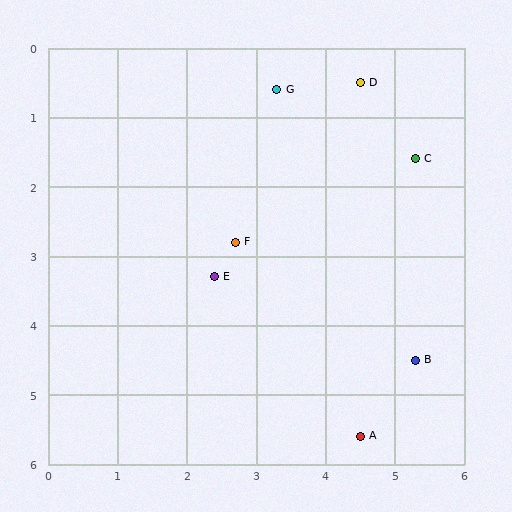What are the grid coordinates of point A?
Point A is at approximately (4.5, 5.6).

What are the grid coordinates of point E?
Point E is at approximately (2.4, 3.3).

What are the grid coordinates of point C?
Point C is at approximately (5.3, 1.6).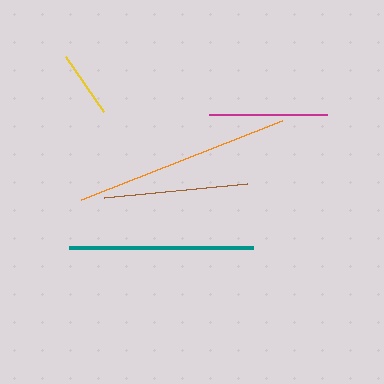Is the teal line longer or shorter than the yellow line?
The teal line is longer than the yellow line.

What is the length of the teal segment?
The teal segment is approximately 185 pixels long.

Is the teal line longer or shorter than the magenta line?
The teal line is longer than the magenta line.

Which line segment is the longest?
The orange line is the longest at approximately 216 pixels.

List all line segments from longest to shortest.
From longest to shortest: orange, teal, brown, magenta, yellow.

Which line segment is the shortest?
The yellow line is the shortest at approximately 67 pixels.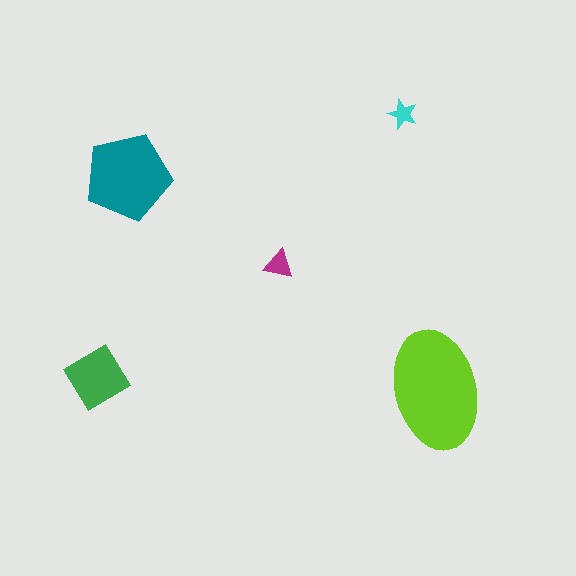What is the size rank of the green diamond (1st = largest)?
3rd.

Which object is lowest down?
The lime ellipse is bottommost.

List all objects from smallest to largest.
The cyan star, the magenta triangle, the green diamond, the teal pentagon, the lime ellipse.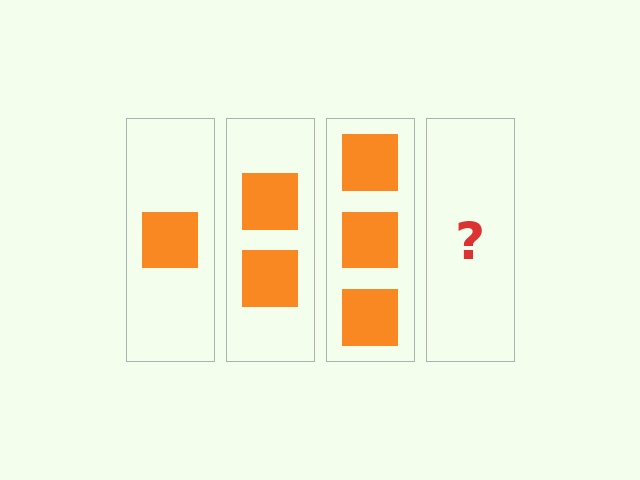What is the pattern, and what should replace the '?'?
The pattern is that each step adds one more square. The '?' should be 4 squares.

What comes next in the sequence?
The next element should be 4 squares.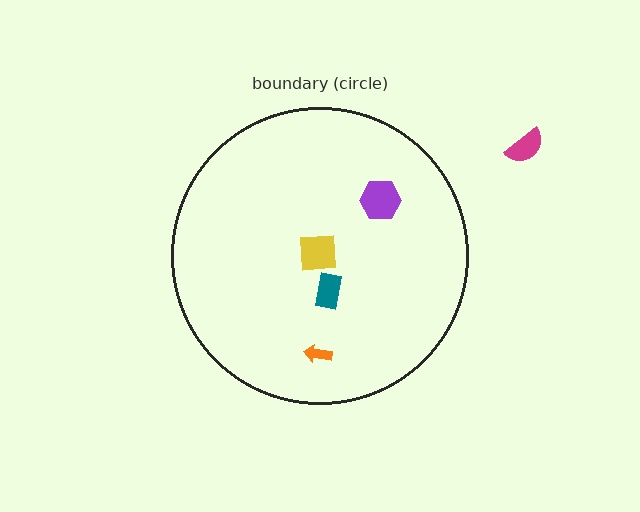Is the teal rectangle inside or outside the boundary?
Inside.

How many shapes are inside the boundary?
4 inside, 1 outside.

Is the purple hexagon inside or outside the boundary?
Inside.